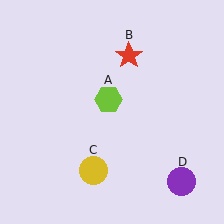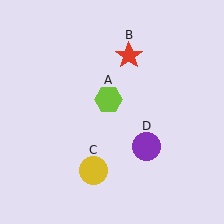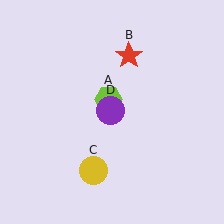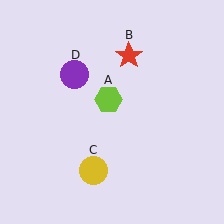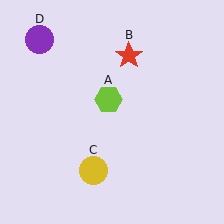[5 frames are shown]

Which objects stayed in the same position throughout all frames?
Lime hexagon (object A) and red star (object B) and yellow circle (object C) remained stationary.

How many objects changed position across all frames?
1 object changed position: purple circle (object D).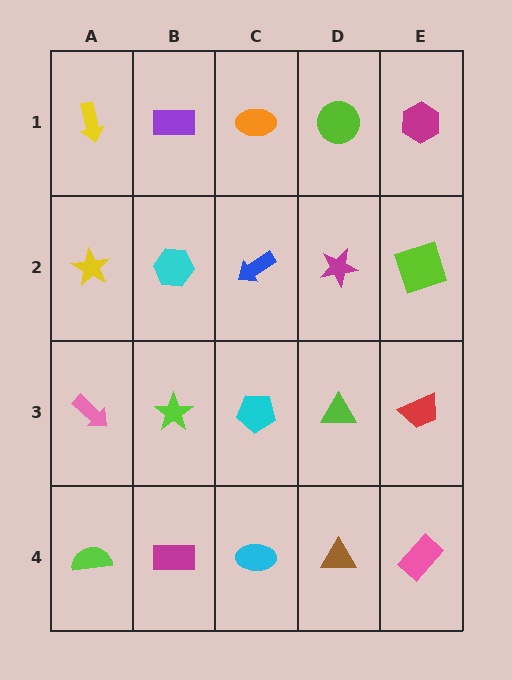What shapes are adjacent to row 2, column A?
A yellow arrow (row 1, column A), a pink arrow (row 3, column A), a cyan hexagon (row 2, column B).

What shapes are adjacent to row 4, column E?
A red trapezoid (row 3, column E), a brown triangle (row 4, column D).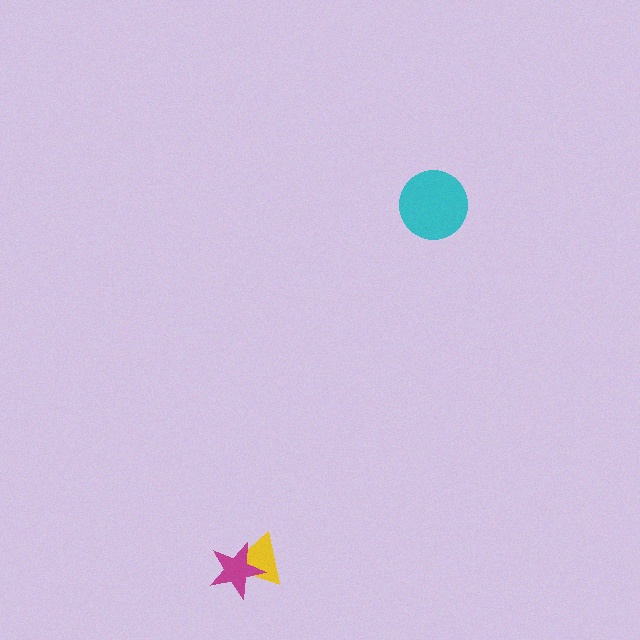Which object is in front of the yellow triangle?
The magenta star is in front of the yellow triangle.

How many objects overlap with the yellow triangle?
1 object overlaps with the yellow triangle.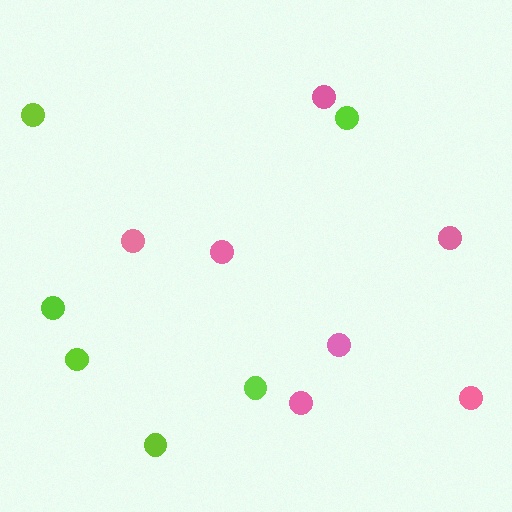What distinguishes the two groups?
There are 2 groups: one group of pink circles (7) and one group of lime circles (6).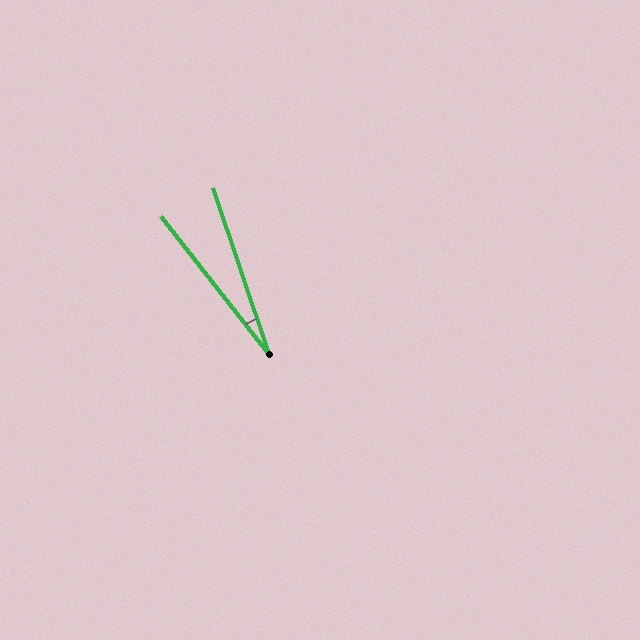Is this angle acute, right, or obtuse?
It is acute.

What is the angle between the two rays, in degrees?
Approximately 19 degrees.